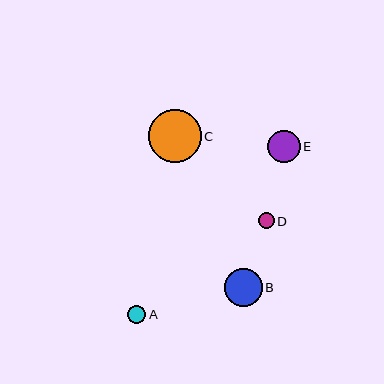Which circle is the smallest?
Circle D is the smallest with a size of approximately 16 pixels.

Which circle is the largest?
Circle C is the largest with a size of approximately 53 pixels.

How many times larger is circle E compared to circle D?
Circle E is approximately 2.0 times the size of circle D.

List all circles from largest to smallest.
From largest to smallest: C, B, E, A, D.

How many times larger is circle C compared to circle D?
Circle C is approximately 3.3 times the size of circle D.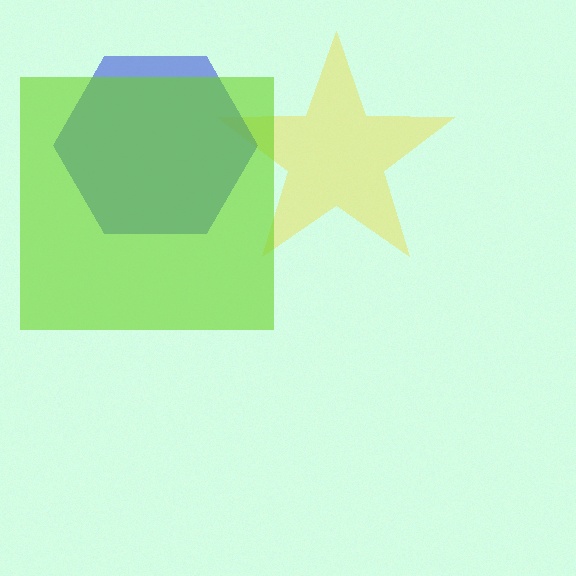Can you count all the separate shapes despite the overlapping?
Yes, there are 3 separate shapes.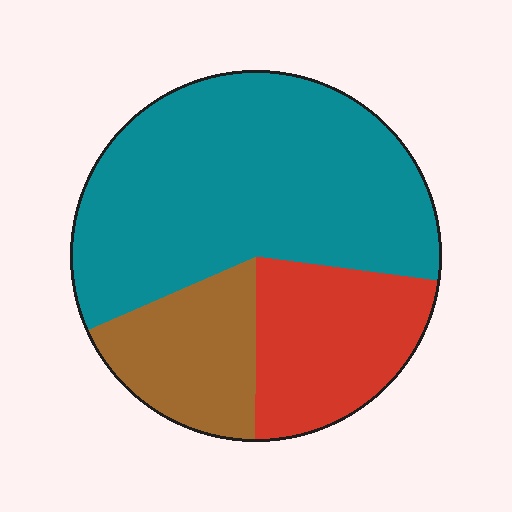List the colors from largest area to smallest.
From largest to smallest: teal, red, brown.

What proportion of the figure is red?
Red covers roughly 25% of the figure.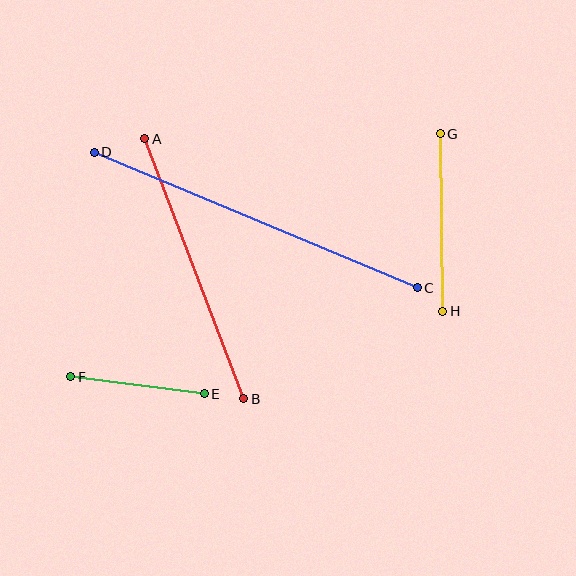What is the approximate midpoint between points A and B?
The midpoint is at approximately (194, 269) pixels.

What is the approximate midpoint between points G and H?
The midpoint is at approximately (441, 222) pixels.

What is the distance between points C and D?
The distance is approximately 350 pixels.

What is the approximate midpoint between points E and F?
The midpoint is at approximately (137, 385) pixels.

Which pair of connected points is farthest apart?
Points C and D are farthest apart.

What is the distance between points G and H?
The distance is approximately 178 pixels.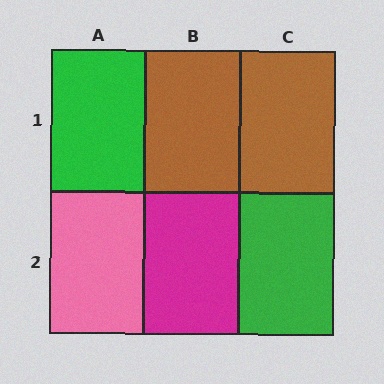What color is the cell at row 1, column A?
Green.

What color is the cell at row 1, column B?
Brown.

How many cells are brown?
2 cells are brown.